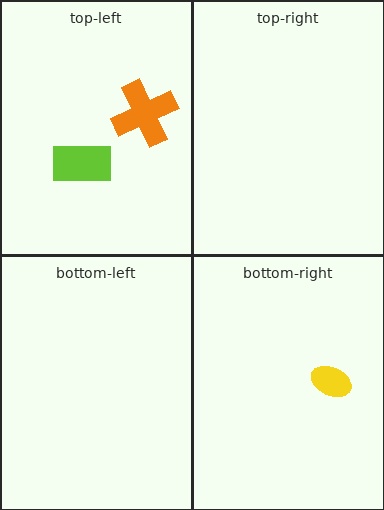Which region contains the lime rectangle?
The top-left region.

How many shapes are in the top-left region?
2.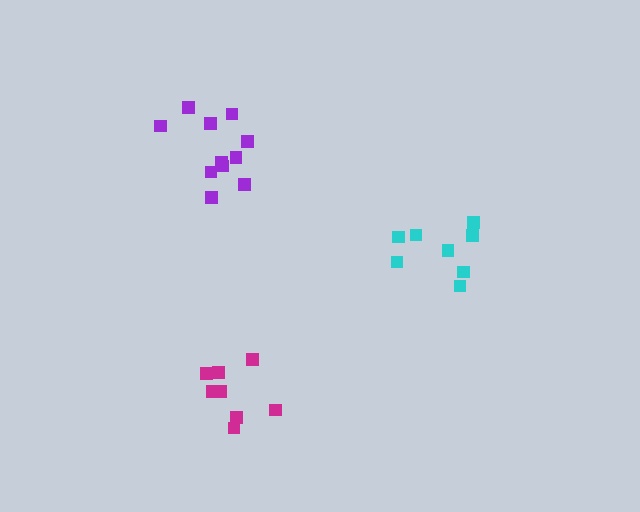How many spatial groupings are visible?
There are 3 spatial groupings.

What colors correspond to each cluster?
The clusters are colored: magenta, purple, cyan.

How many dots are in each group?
Group 1: 8 dots, Group 2: 11 dots, Group 3: 8 dots (27 total).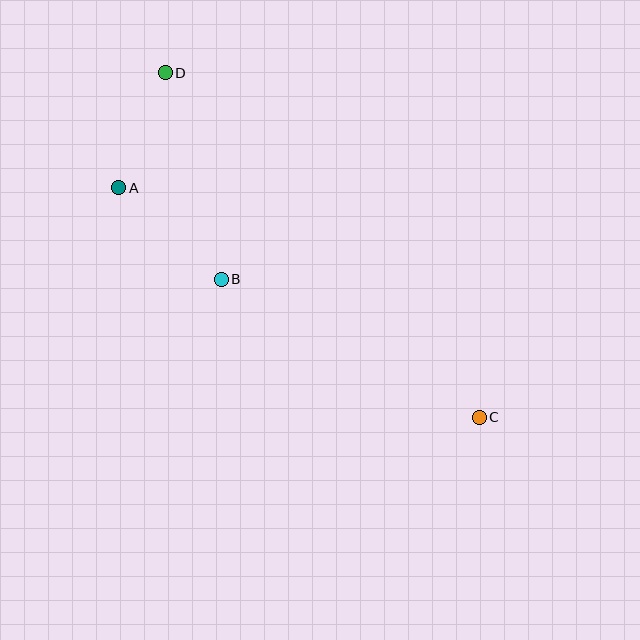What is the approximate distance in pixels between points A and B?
The distance between A and B is approximately 138 pixels.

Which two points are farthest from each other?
Points C and D are farthest from each other.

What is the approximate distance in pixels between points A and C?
The distance between A and C is approximately 427 pixels.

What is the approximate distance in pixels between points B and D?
The distance between B and D is approximately 214 pixels.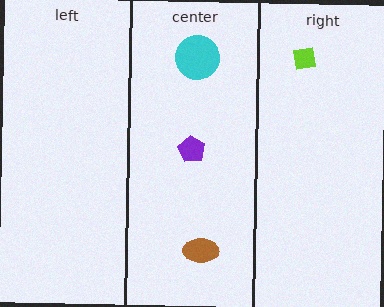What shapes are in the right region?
The lime square.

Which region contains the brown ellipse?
The center region.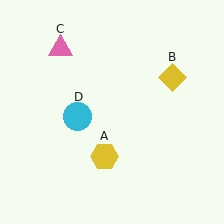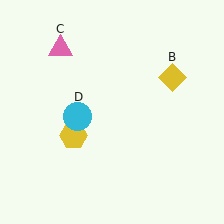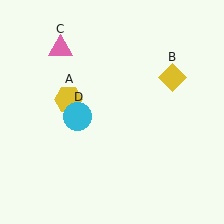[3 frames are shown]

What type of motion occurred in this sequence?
The yellow hexagon (object A) rotated clockwise around the center of the scene.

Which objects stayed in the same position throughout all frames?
Yellow diamond (object B) and pink triangle (object C) and cyan circle (object D) remained stationary.